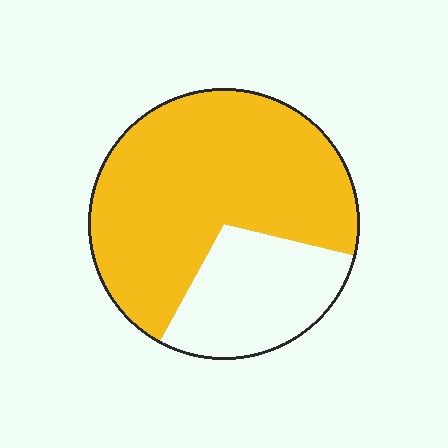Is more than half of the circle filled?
Yes.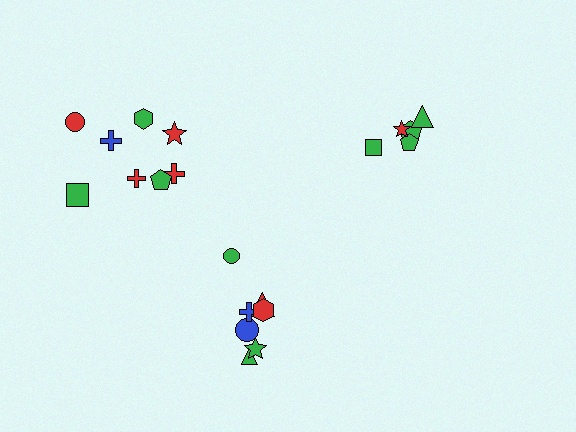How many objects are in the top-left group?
There are 8 objects.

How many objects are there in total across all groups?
There are 20 objects.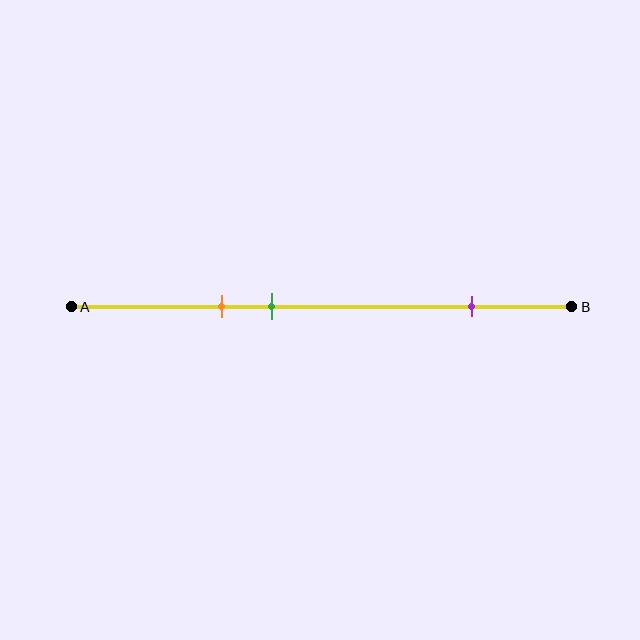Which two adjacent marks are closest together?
The orange and green marks are the closest adjacent pair.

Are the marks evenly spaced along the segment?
No, the marks are not evenly spaced.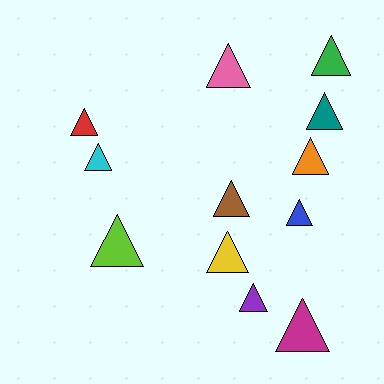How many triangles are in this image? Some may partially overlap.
There are 12 triangles.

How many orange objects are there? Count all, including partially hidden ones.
There is 1 orange object.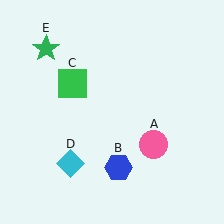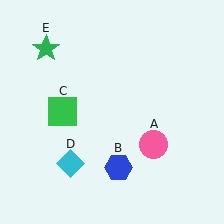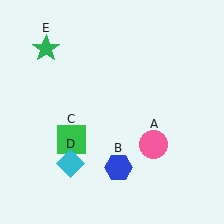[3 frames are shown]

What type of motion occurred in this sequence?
The green square (object C) rotated counterclockwise around the center of the scene.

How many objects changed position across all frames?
1 object changed position: green square (object C).